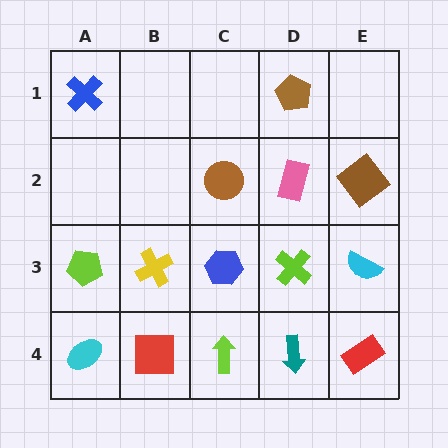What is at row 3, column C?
A blue hexagon.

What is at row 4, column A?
A cyan ellipse.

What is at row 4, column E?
A red rectangle.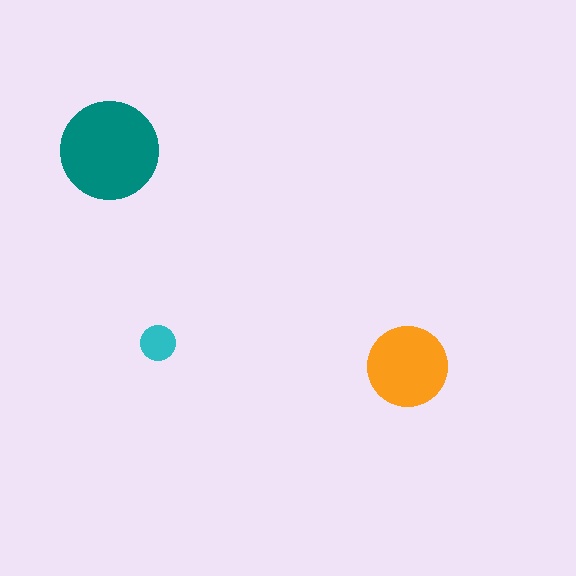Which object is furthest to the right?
The orange circle is rightmost.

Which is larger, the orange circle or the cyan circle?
The orange one.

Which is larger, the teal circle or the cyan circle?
The teal one.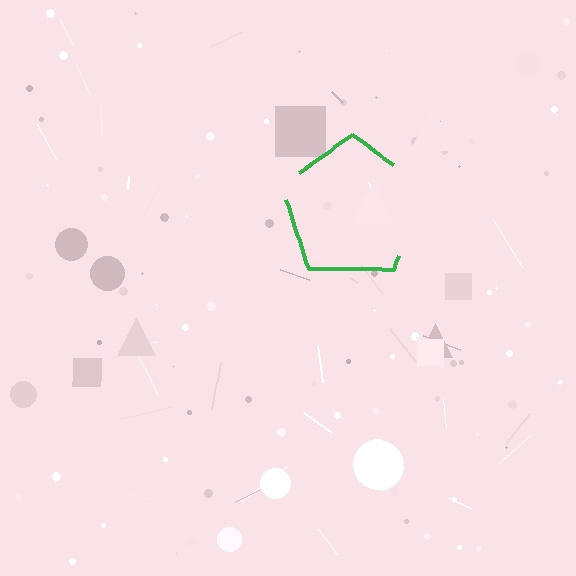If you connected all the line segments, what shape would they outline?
They would outline a pentagon.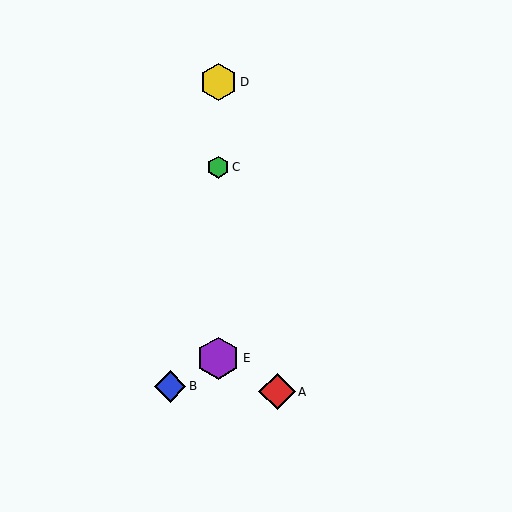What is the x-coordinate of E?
Object E is at x≈218.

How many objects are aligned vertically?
3 objects (C, D, E) are aligned vertically.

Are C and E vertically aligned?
Yes, both are at x≈218.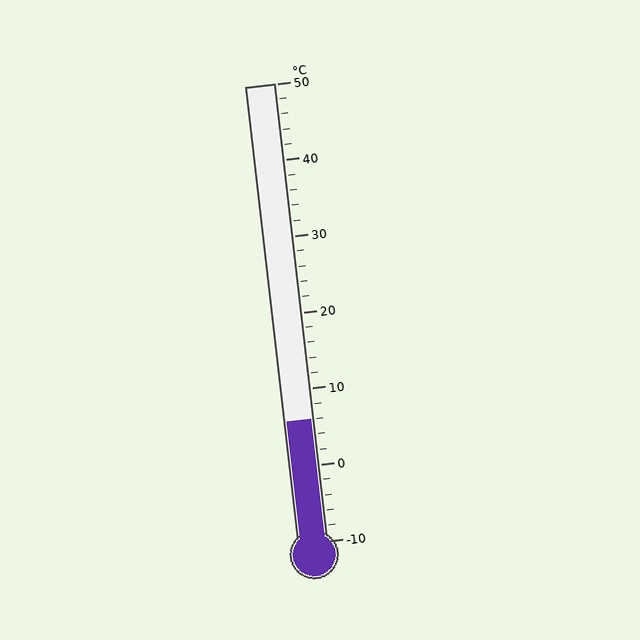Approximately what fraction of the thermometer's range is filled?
The thermometer is filled to approximately 25% of its range.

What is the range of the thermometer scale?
The thermometer scale ranges from -10°C to 50°C.